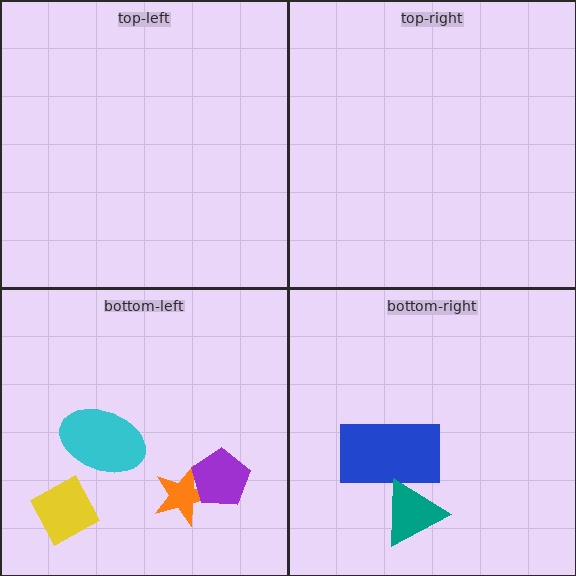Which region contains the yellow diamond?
The bottom-left region.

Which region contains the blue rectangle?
The bottom-right region.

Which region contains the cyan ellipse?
The bottom-left region.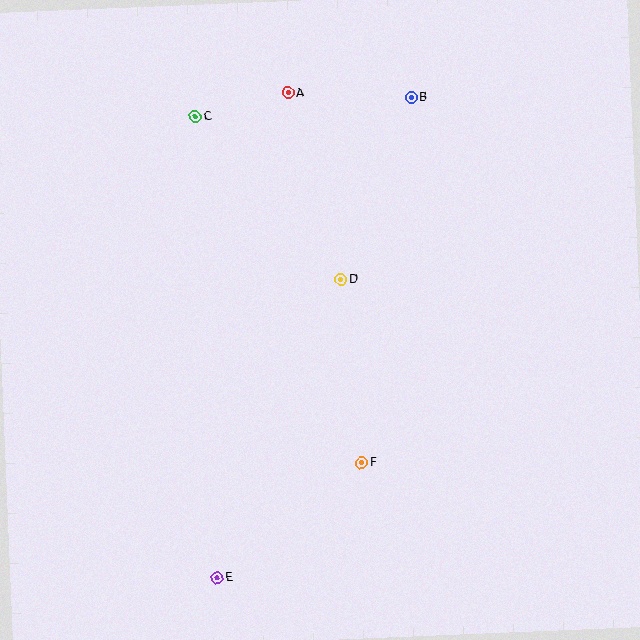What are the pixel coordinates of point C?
Point C is at (195, 117).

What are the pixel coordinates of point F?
Point F is at (362, 462).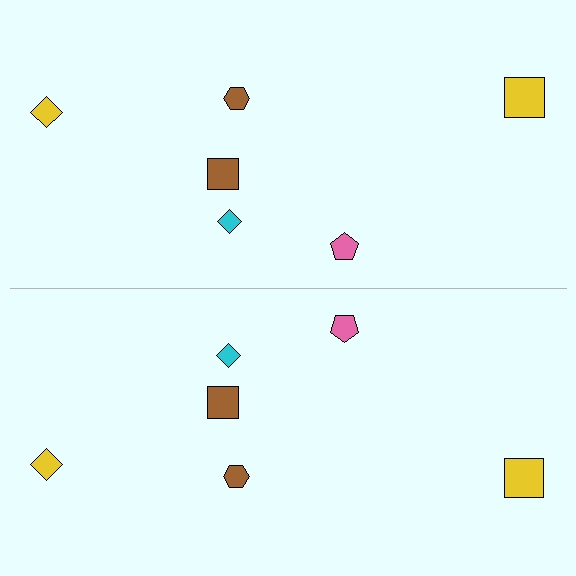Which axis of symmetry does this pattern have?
The pattern has a horizontal axis of symmetry running through the center of the image.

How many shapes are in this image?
There are 12 shapes in this image.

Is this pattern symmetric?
Yes, this pattern has bilateral (reflection) symmetry.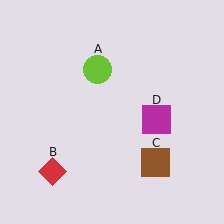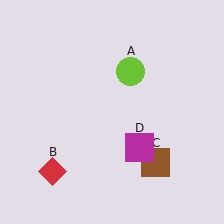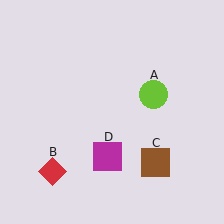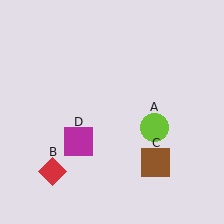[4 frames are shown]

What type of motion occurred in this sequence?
The lime circle (object A), magenta square (object D) rotated clockwise around the center of the scene.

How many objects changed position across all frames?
2 objects changed position: lime circle (object A), magenta square (object D).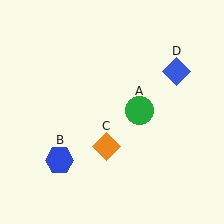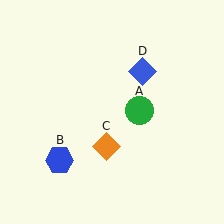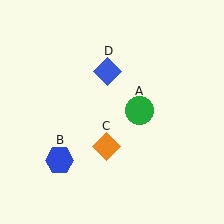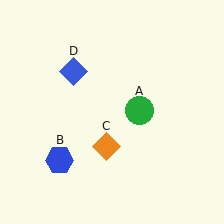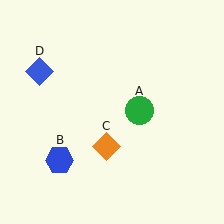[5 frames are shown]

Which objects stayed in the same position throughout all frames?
Green circle (object A) and blue hexagon (object B) and orange diamond (object C) remained stationary.